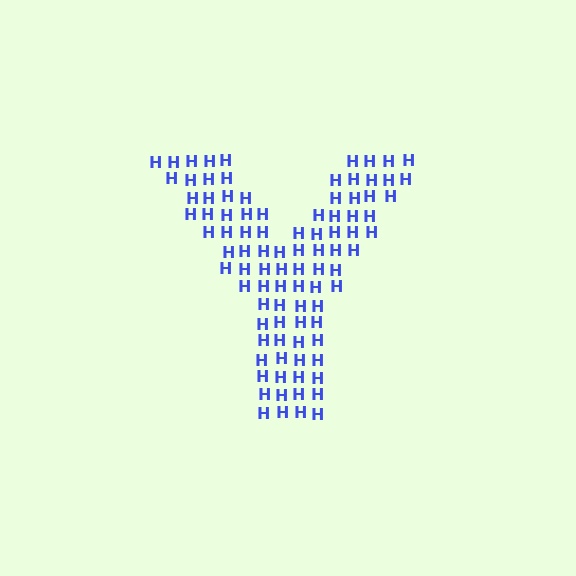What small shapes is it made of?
It is made of small letter H's.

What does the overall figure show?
The overall figure shows the letter Y.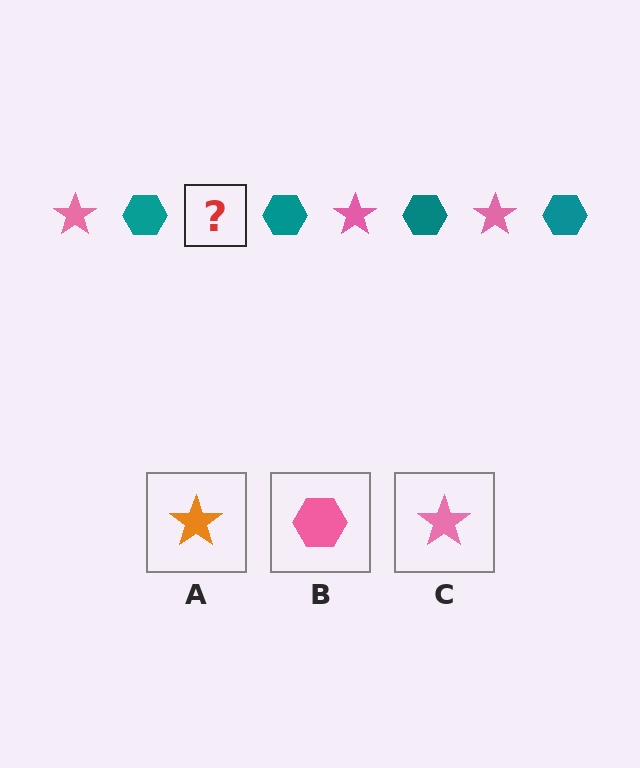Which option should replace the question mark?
Option C.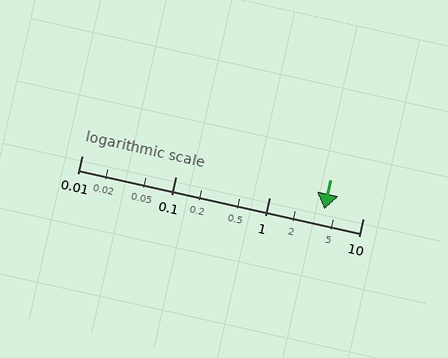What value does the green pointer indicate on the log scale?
The pointer indicates approximately 3.9.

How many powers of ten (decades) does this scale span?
The scale spans 3 decades, from 0.01 to 10.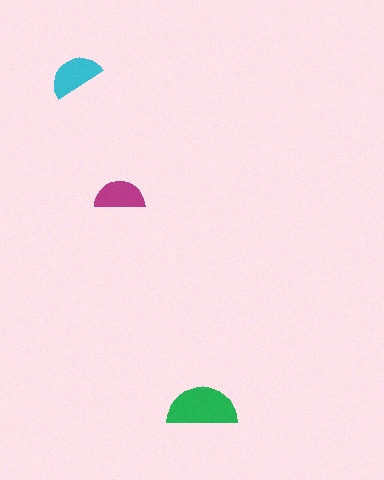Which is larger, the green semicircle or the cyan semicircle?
The green one.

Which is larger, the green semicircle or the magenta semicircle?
The green one.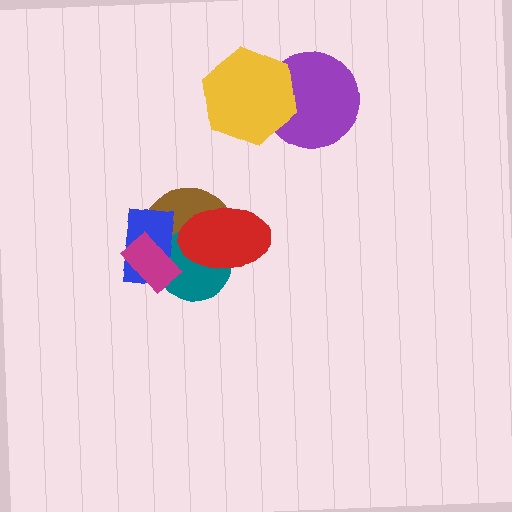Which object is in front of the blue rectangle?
The magenta rectangle is in front of the blue rectangle.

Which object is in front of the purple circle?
The yellow hexagon is in front of the purple circle.